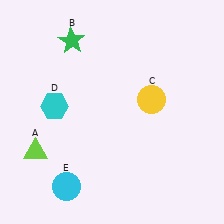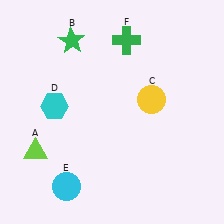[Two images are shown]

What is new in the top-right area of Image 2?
A green cross (F) was added in the top-right area of Image 2.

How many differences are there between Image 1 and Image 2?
There is 1 difference between the two images.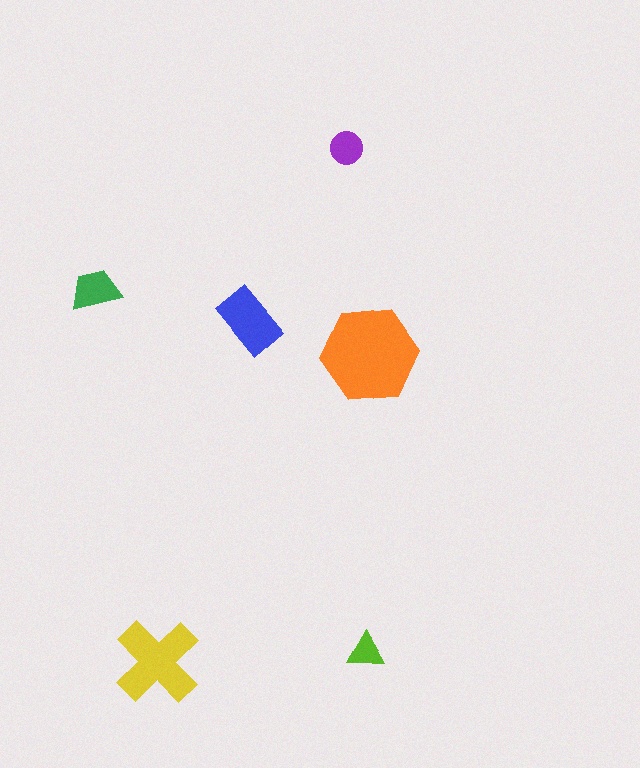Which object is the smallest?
The lime triangle.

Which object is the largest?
The orange hexagon.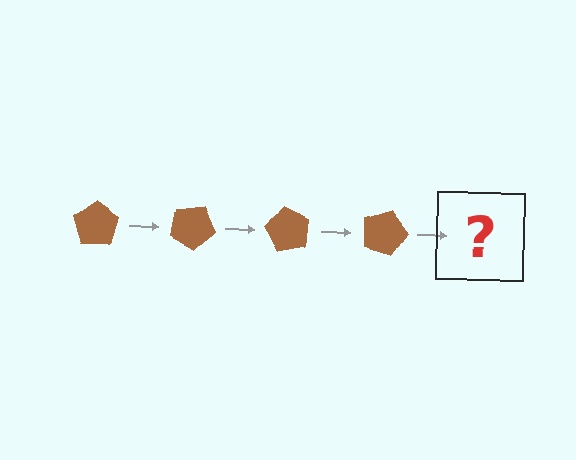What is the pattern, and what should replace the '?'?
The pattern is that the pentagon rotates 30 degrees each step. The '?' should be a brown pentagon rotated 120 degrees.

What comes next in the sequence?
The next element should be a brown pentagon rotated 120 degrees.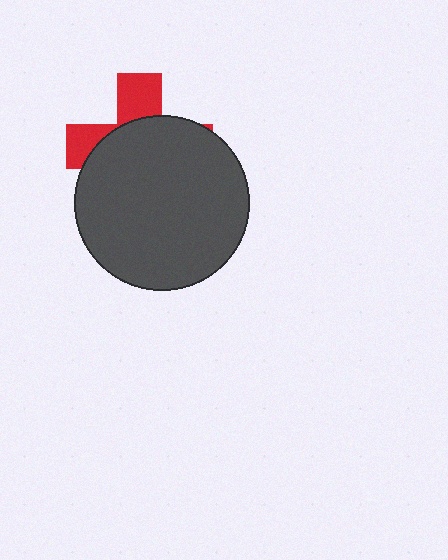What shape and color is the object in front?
The object in front is a dark gray circle.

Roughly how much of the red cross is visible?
A small part of it is visible (roughly 31%).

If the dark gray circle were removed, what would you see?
You would see the complete red cross.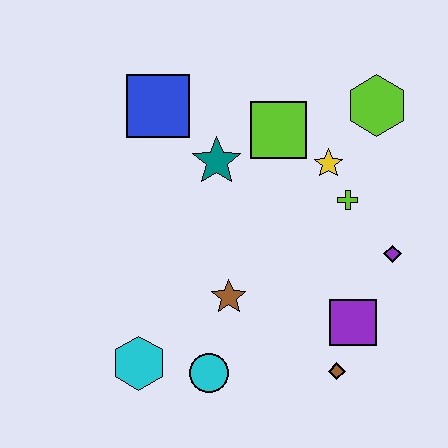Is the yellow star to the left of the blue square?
No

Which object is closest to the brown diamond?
The purple square is closest to the brown diamond.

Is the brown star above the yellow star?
No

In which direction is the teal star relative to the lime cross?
The teal star is to the left of the lime cross.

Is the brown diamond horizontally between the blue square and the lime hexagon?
Yes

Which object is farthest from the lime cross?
The cyan hexagon is farthest from the lime cross.